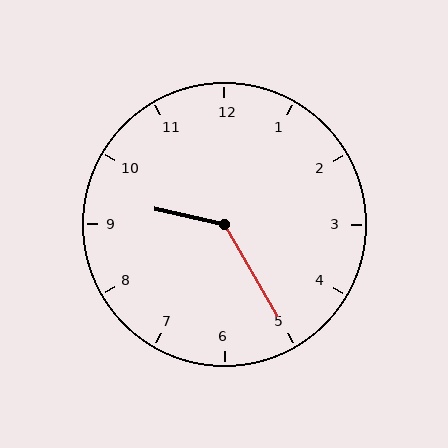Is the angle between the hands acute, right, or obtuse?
It is obtuse.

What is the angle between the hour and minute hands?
Approximately 132 degrees.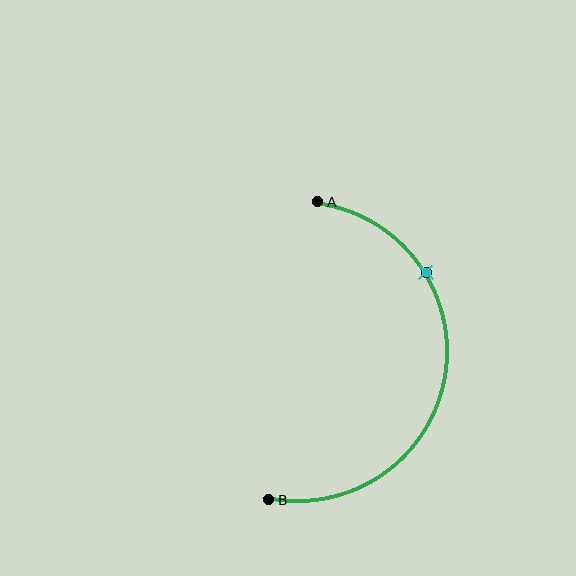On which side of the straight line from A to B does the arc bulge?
The arc bulges to the right of the straight line connecting A and B.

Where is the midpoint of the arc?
The arc midpoint is the point on the curve farthest from the straight line joining A and B. It sits to the right of that line.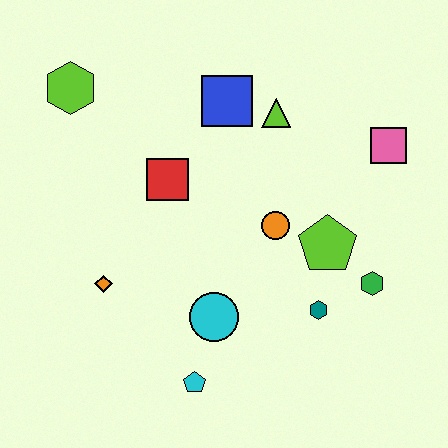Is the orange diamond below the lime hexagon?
Yes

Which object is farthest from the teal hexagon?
The lime hexagon is farthest from the teal hexagon.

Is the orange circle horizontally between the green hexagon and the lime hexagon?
Yes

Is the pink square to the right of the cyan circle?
Yes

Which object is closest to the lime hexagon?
The red square is closest to the lime hexagon.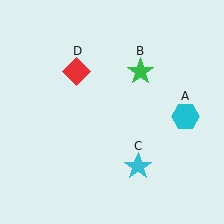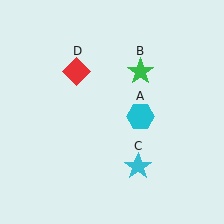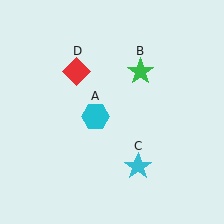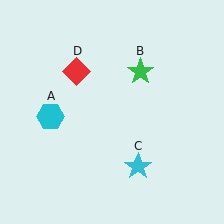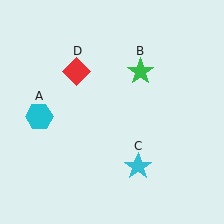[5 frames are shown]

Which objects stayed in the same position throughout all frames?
Green star (object B) and cyan star (object C) and red diamond (object D) remained stationary.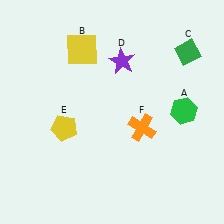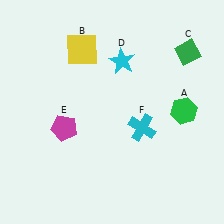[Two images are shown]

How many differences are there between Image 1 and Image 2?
There are 3 differences between the two images.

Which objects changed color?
D changed from purple to cyan. E changed from yellow to magenta. F changed from orange to cyan.